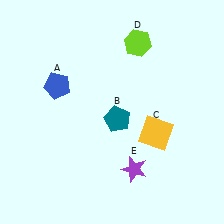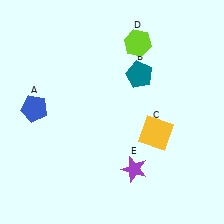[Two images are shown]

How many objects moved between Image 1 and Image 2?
2 objects moved between the two images.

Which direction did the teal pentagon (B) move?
The teal pentagon (B) moved up.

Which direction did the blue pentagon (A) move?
The blue pentagon (A) moved left.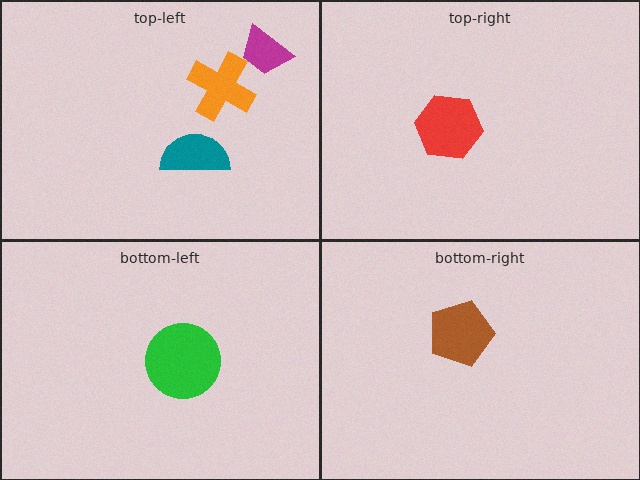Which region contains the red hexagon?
The top-right region.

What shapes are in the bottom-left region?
The green circle.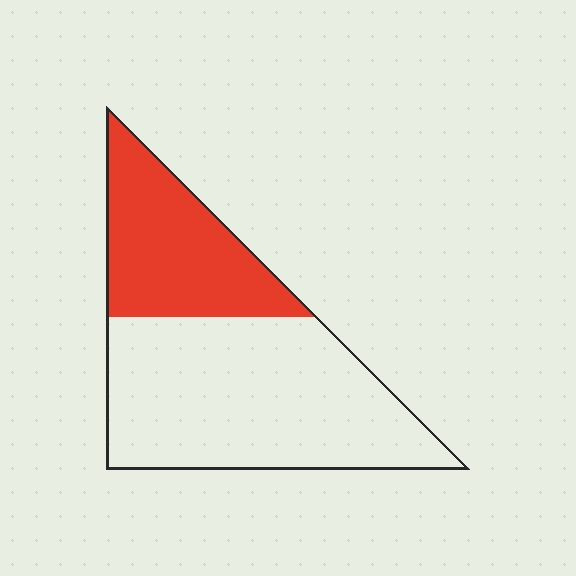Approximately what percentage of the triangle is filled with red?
Approximately 35%.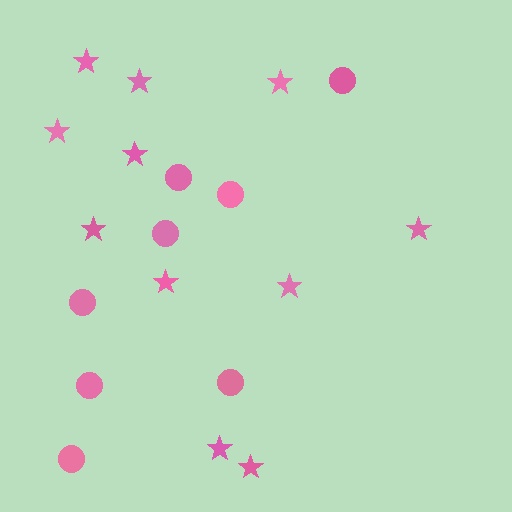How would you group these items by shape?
There are 2 groups: one group of stars (11) and one group of circles (8).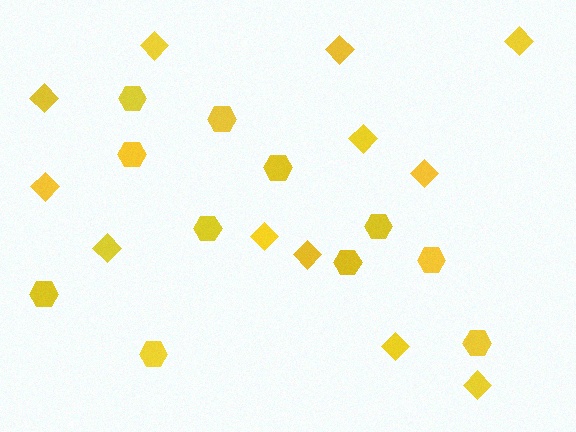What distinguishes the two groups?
There are 2 groups: one group of hexagons (11) and one group of diamonds (12).